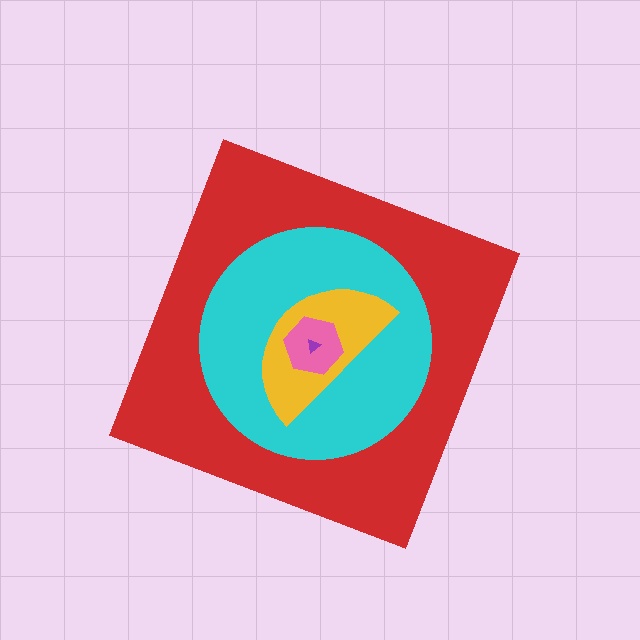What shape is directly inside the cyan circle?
The yellow semicircle.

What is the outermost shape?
The red diamond.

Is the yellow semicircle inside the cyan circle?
Yes.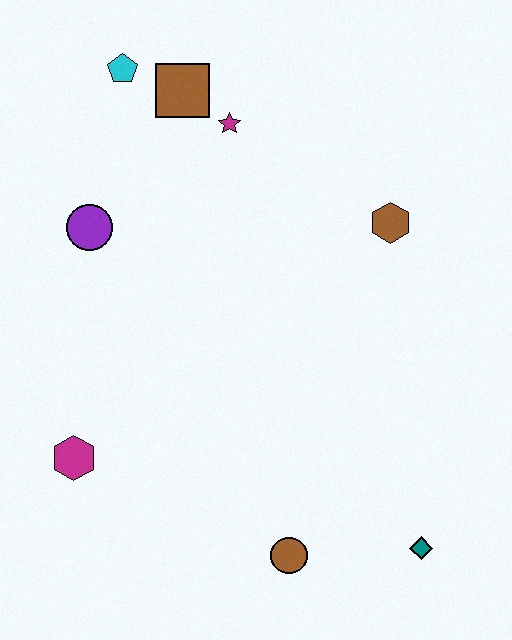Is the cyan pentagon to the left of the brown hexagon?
Yes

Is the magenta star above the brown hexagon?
Yes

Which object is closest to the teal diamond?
The brown circle is closest to the teal diamond.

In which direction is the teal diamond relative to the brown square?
The teal diamond is below the brown square.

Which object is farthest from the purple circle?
The teal diamond is farthest from the purple circle.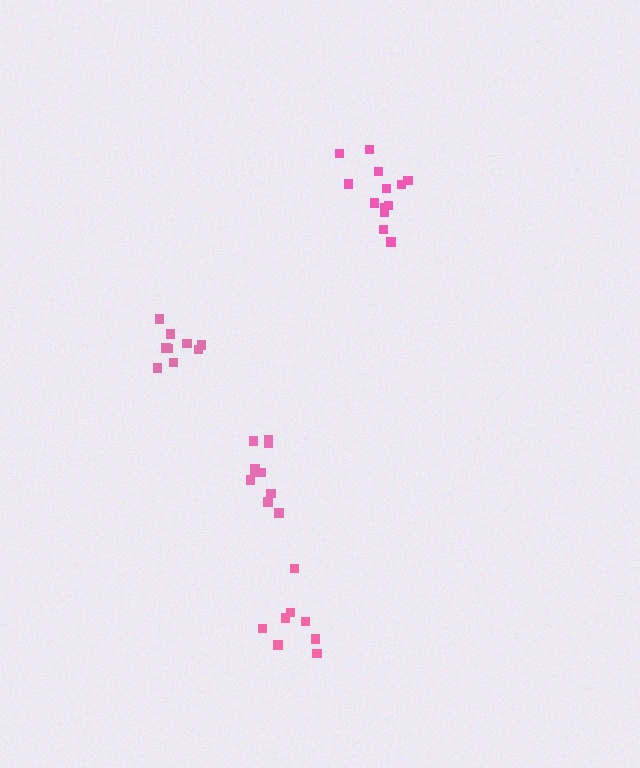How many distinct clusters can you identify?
There are 4 distinct clusters.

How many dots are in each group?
Group 1: 10 dots, Group 2: 9 dots, Group 3: 8 dots, Group 4: 13 dots (40 total).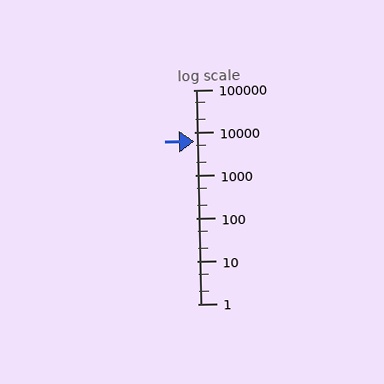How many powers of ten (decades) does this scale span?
The scale spans 5 decades, from 1 to 100000.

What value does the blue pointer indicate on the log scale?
The pointer indicates approximately 6100.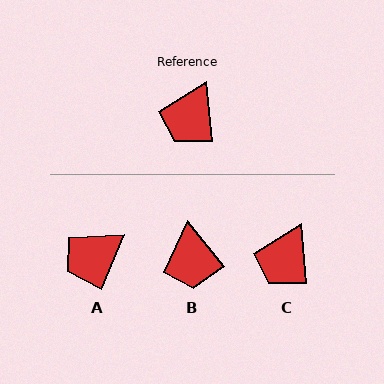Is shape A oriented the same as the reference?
No, it is off by about 28 degrees.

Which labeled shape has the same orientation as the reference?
C.